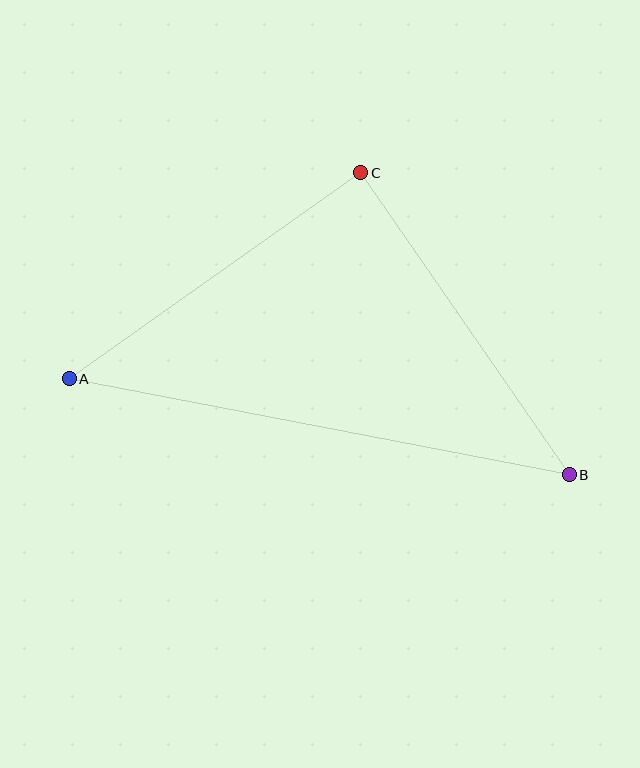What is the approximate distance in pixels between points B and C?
The distance between B and C is approximately 367 pixels.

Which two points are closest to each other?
Points A and C are closest to each other.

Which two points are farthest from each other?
Points A and B are farthest from each other.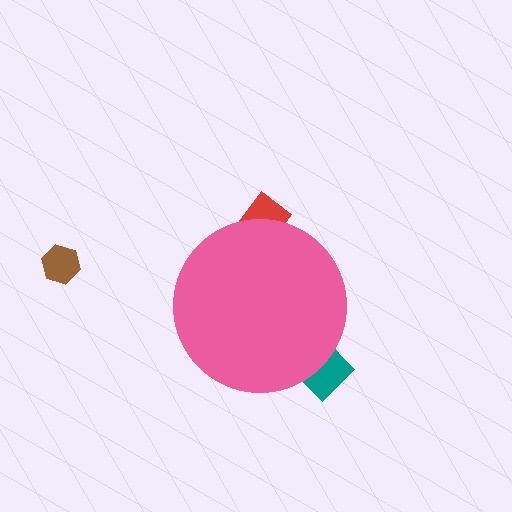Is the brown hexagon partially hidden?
No, the brown hexagon is fully visible.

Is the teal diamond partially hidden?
Yes, the teal diamond is partially hidden behind the pink circle.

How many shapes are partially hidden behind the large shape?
2 shapes are partially hidden.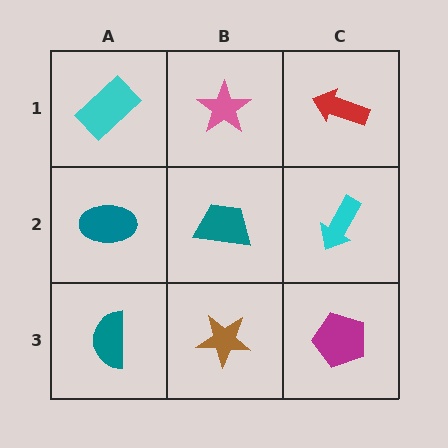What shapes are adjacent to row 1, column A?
A teal ellipse (row 2, column A), a pink star (row 1, column B).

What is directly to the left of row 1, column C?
A pink star.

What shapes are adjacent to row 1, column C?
A cyan arrow (row 2, column C), a pink star (row 1, column B).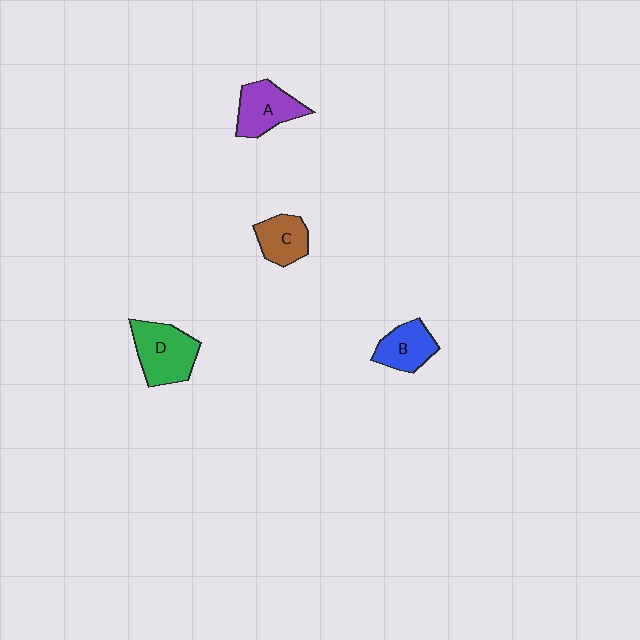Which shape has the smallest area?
Shape C (brown).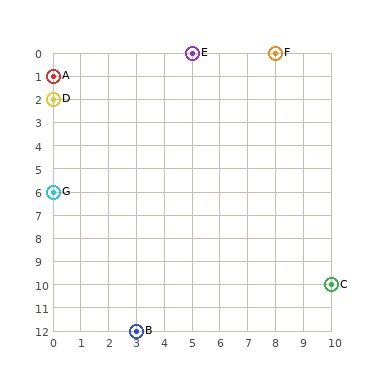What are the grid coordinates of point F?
Point F is at grid coordinates (8, 0).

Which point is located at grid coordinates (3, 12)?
Point B is at (3, 12).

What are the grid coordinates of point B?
Point B is at grid coordinates (3, 12).